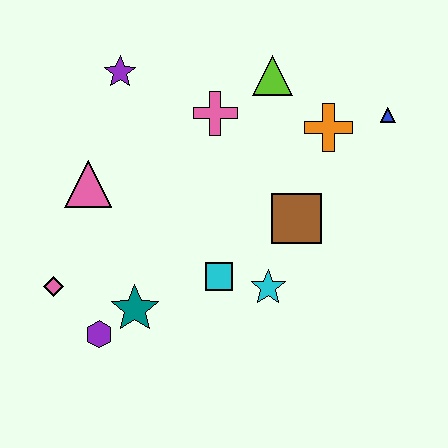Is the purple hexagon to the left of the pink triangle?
No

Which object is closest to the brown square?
The cyan star is closest to the brown square.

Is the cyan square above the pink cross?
No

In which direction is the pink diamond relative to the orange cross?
The pink diamond is to the left of the orange cross.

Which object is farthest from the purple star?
The blue triangle is farthest from the purple star.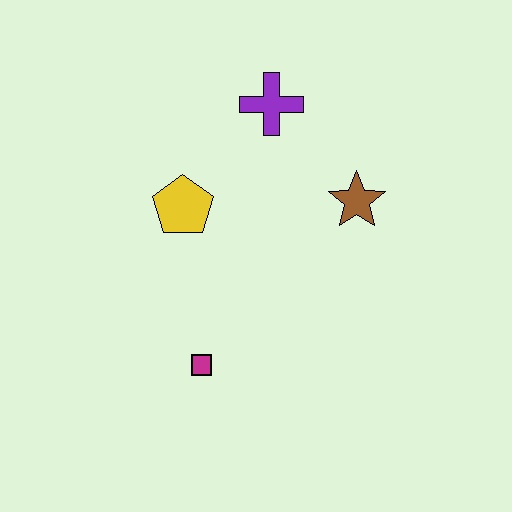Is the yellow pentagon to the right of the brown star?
No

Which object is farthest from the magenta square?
The purple cross is farthest from the magenta square.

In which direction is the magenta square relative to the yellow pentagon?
The magenta square is below the yellow pentagon.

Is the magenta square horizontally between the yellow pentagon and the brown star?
Yes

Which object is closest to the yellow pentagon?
The purple cross is closest to the yellow pentagon.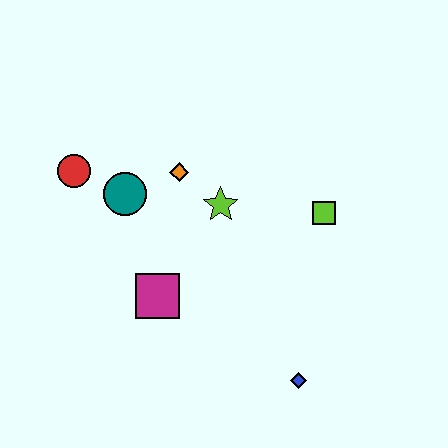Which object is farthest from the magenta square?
The lime square is farthest from the magenta square.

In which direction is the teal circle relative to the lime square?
The teal circle is to the left of the lime square.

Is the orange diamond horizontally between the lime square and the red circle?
Yes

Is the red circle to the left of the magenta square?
Yes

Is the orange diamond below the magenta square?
No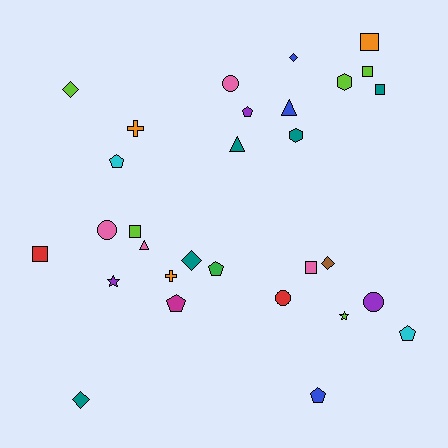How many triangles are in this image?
There are 3 triangles.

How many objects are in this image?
There are 30 objects.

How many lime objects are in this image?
There are 5 lime objects.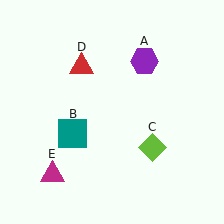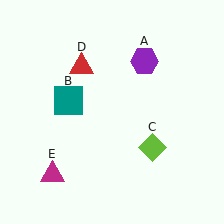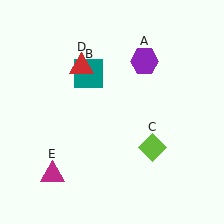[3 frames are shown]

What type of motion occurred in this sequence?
The teal square (object B) rotated clockwise around the center of the scene.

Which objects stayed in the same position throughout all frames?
Purple hexagon (object A) and lime diamond (object C) and red triangle (object D) and magenta triangle (object E) remained stationary.